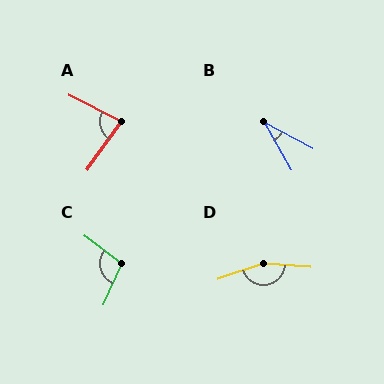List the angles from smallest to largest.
B (32°), A (82°), C (103°), D (157°).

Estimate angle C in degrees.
Approximately 103 degrees.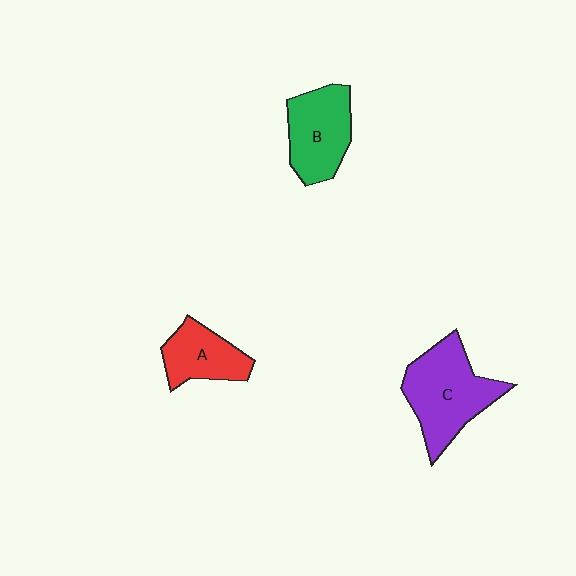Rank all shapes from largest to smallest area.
From largest to smallest: C (purple), B (green), A (red).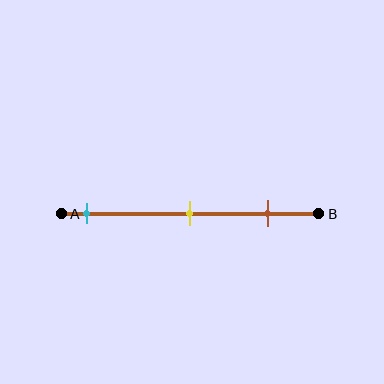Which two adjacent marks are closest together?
The yellow and brown marks are the closest adjacent pair.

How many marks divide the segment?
There are 3 marks dividing the segment.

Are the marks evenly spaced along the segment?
Yes, the marks are approximately evenly spaced.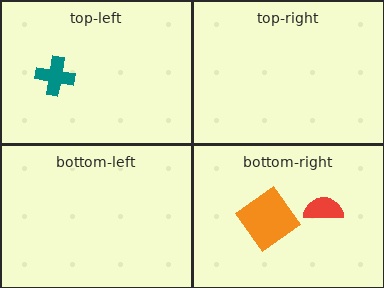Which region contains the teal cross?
The top-left region.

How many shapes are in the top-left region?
1.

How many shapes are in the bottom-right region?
2.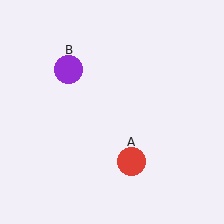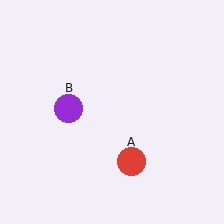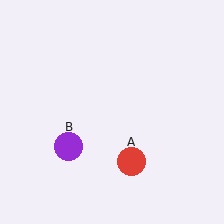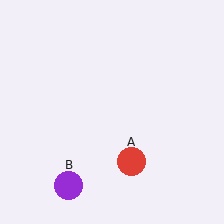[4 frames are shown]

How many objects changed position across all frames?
1 object changed position: purple circle (object B).